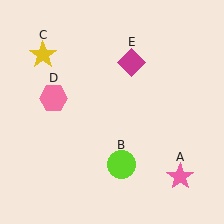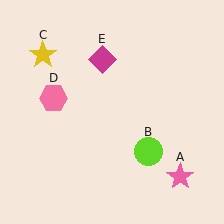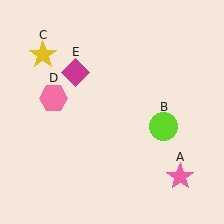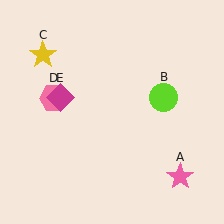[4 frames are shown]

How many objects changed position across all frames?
2 objects changed position: lime circle (object B), magenta diamond (object E).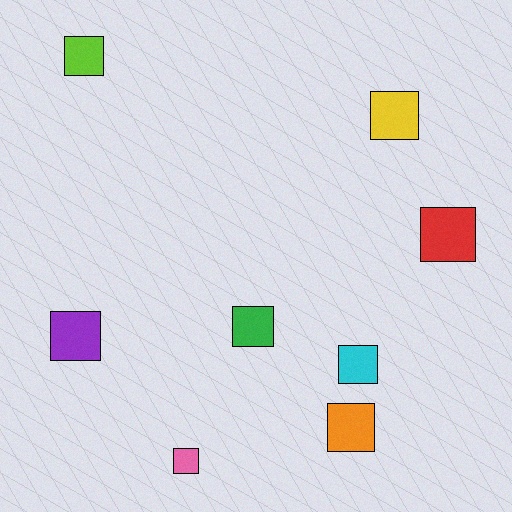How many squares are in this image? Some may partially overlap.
There are 8 squares.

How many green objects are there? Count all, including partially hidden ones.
There is 1 green object.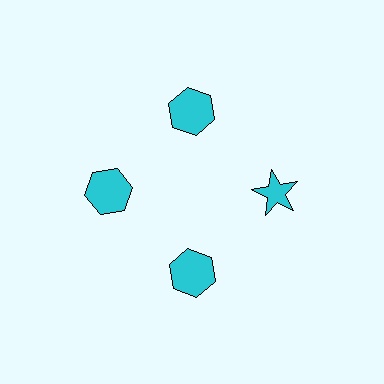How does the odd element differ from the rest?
It has a different shape: star instead of hexagon.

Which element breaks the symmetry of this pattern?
The cyan star at roughly the 3 o'clock position breaks the symmetry. All other shapes are cyan hexagons.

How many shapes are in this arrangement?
There are 4 shapes arranged in a ring pattern.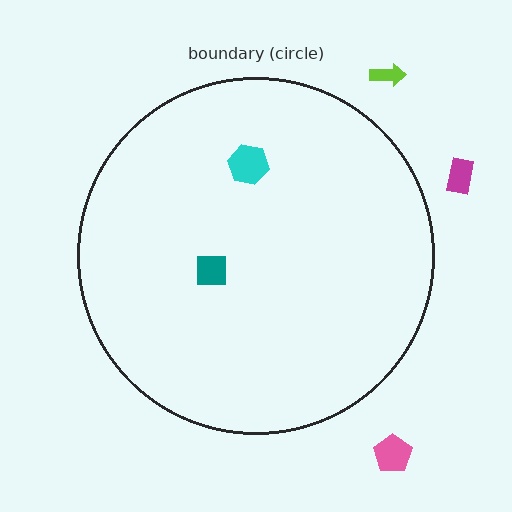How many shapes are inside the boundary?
2 inside, 3 outside.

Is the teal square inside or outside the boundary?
Inside.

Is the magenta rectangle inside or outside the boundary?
Outside.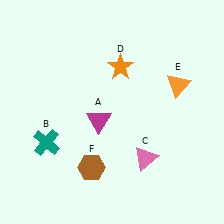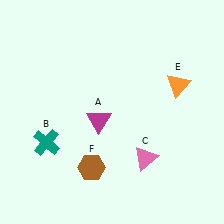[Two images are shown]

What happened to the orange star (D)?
The orange star (D) was removed in Image 2. It was in the top-right area of Image 1.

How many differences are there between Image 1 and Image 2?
There is 1 difference between the two images.